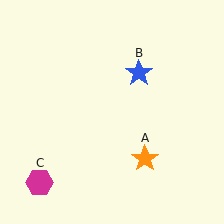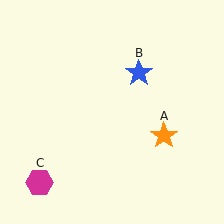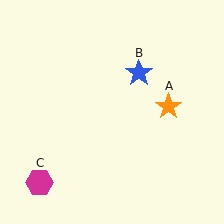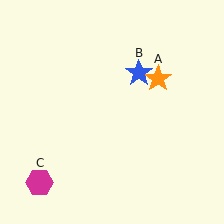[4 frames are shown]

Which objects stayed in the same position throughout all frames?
Blue star (object B) and magenta hexagon (object C) remained stationary.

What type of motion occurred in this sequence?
The orange star (object A) rotated counterclockwise around the center of the scene.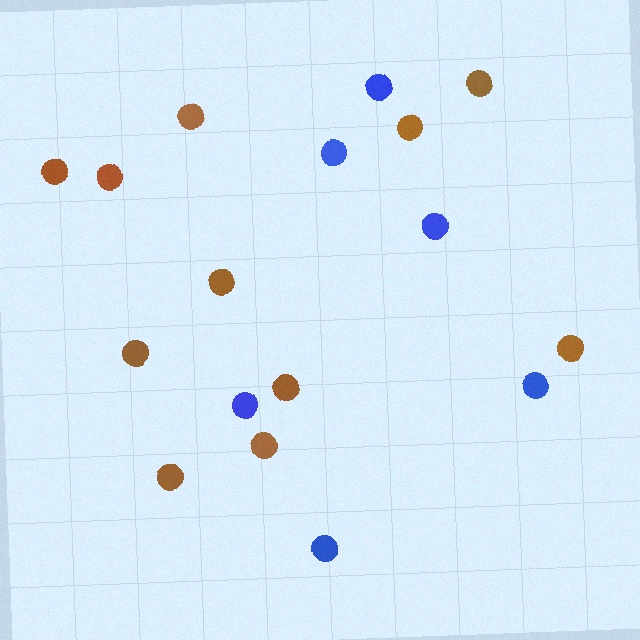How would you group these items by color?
There are 2 groups: one group of brown circles (11) and one group of blue circles (6).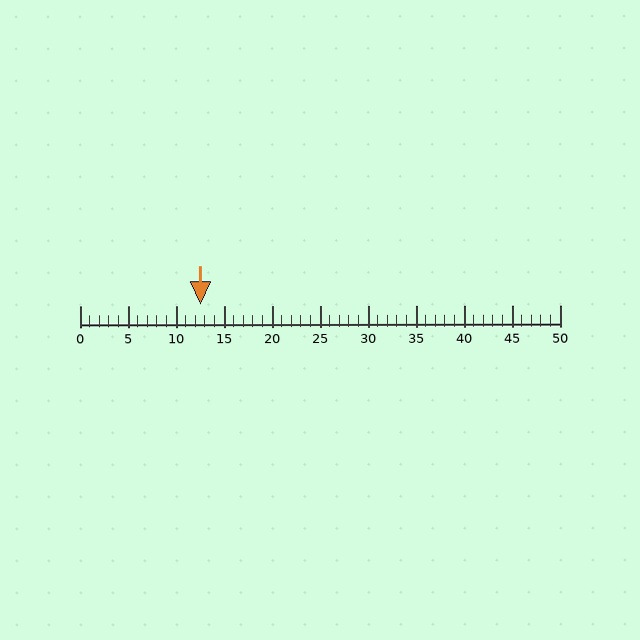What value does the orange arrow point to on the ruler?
The orange arrow points to approximately 12.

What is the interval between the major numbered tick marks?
The major tick marks are spaced 5 units apart.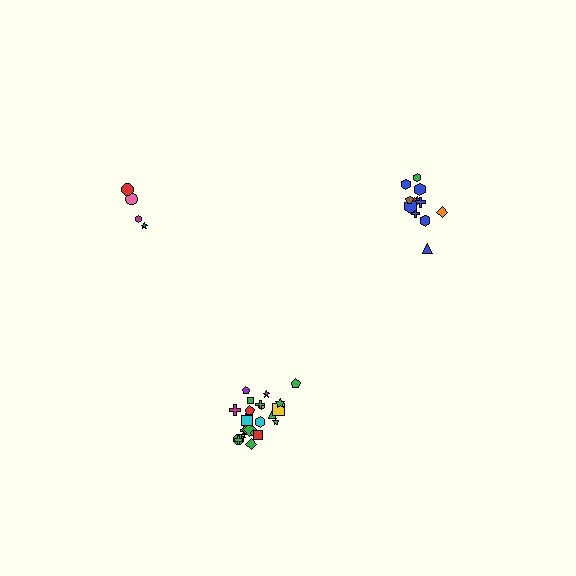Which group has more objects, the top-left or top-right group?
The top-right group.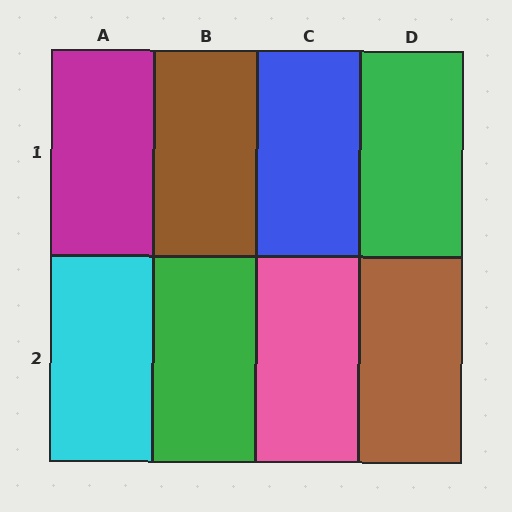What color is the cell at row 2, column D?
Brown.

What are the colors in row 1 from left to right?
Magenta, brown, blue, green.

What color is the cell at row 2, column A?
Cyan.